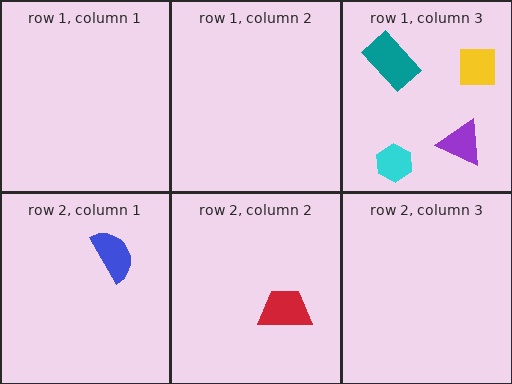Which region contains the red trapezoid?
The row 2, column 2 region.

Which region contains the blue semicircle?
The row 2, column 1 region.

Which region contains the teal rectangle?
The row 1, column 3 region.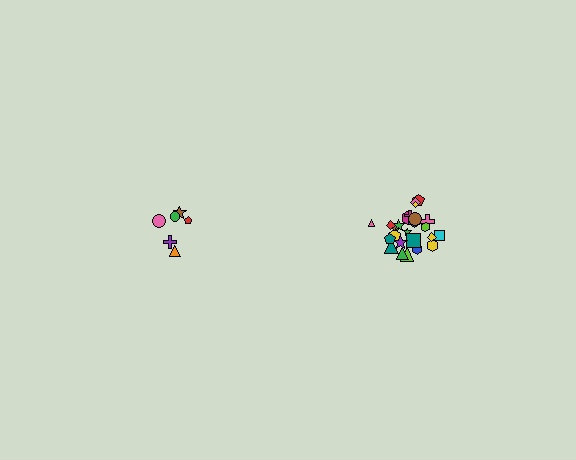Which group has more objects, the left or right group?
The right group.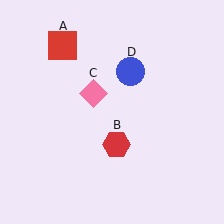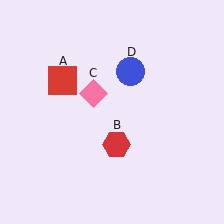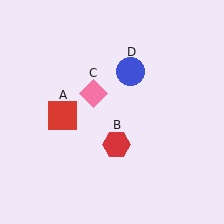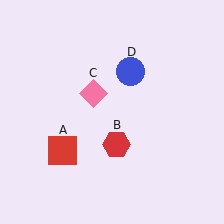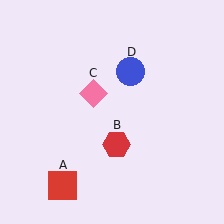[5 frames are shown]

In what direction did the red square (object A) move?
The red square (object A) moved down.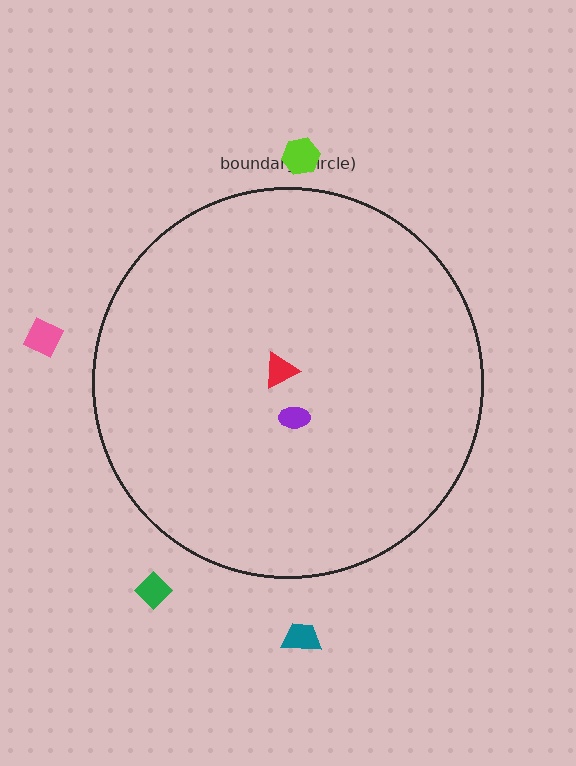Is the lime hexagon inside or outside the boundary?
Outside.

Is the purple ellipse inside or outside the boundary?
Inside.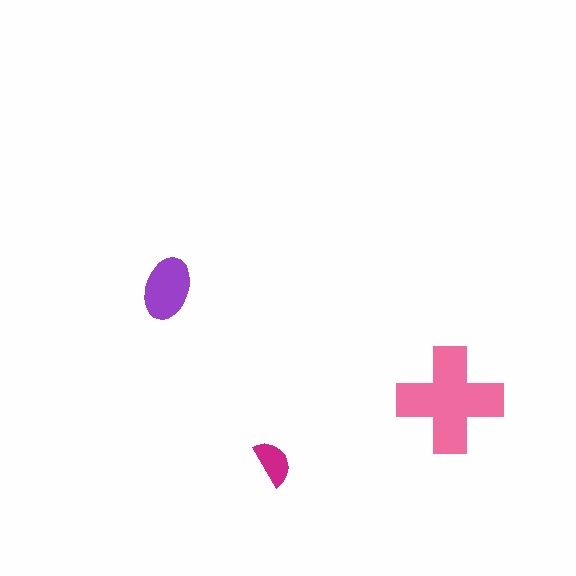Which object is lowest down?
The magenta semicircle is bottommost.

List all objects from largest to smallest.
The pink cross, the purple ellipse, the magenta semicircle.